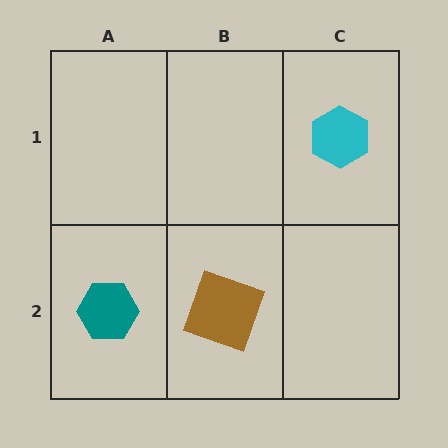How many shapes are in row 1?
1 shape.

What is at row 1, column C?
A cyan hexagon.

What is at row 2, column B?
A brown square.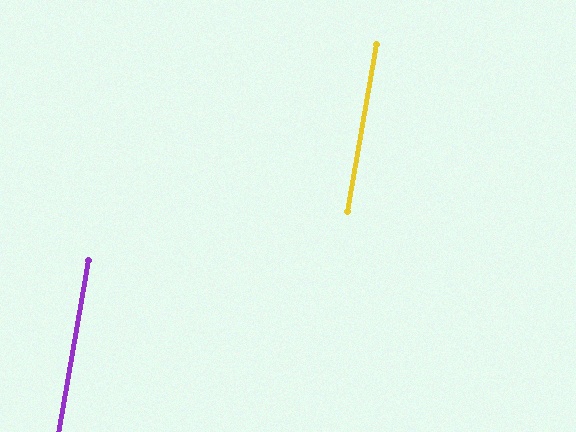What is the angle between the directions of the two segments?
Approximately 0 degrees.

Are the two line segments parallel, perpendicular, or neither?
Parallel — their directions differ by only 0.0°.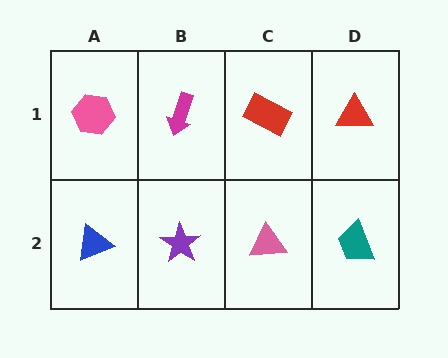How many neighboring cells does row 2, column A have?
2.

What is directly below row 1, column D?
A teal trapezoid.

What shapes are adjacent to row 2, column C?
A red rectangle (row 1, column C), a purple star (row 2, column B), a teal trapezoid (row 2, column D).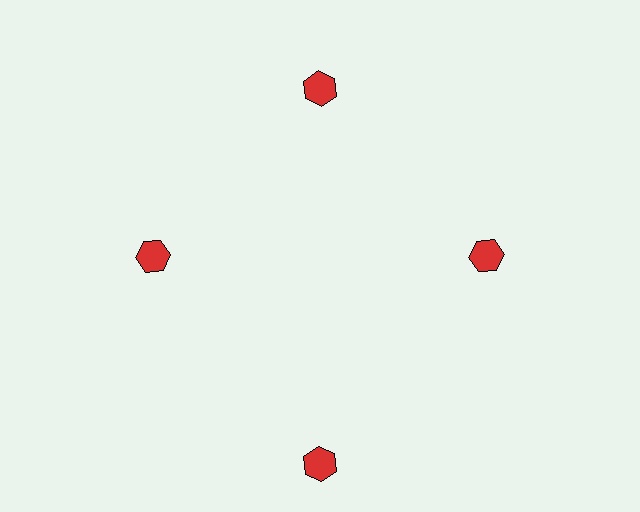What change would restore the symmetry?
The symmetry would be restored by moving it inward, back onto the ring so that all 4 hexagons sit at equal angles and equal distance from the center.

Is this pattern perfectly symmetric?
No. The 4 red hexagons are arranged in a ring, but one element near the 6 o'clock position is pushed outward from the center, breaking the 4-fold rotational symmetry.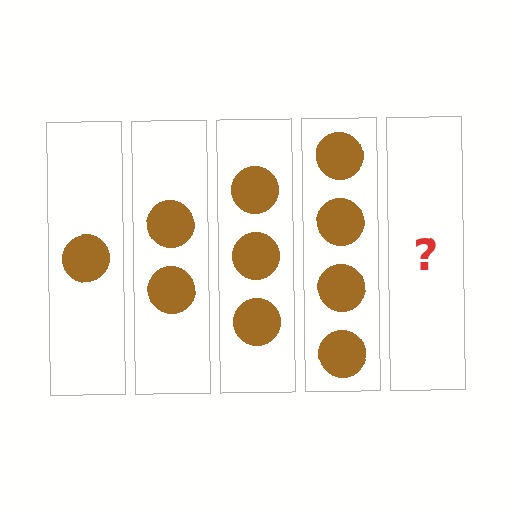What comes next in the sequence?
The next element should be 5 circles.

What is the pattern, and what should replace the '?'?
The pattern is that each step adds one more circle. The '?' should be 5 circles.